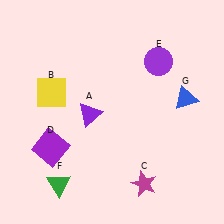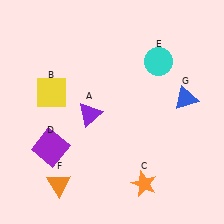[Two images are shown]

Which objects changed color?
C changed from magenta to orange. E changed from purple to cyan. F changed from green to orange.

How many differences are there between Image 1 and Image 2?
There are 3 differences between the two images.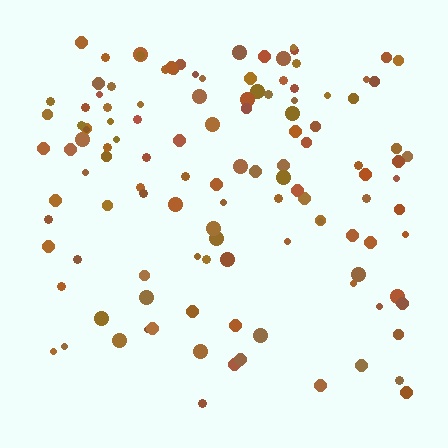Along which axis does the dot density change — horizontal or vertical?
Vertical.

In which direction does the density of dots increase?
From bottom to top, with the top side densest.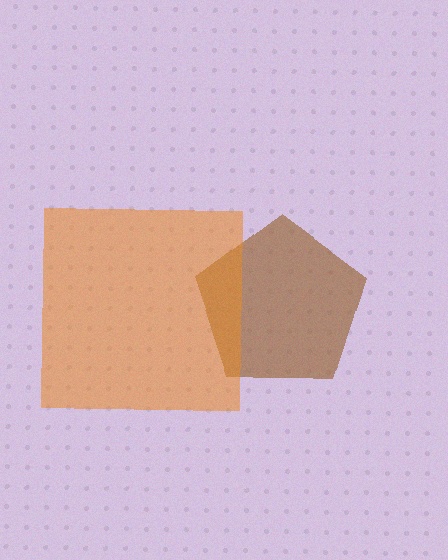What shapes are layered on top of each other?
The layered shapes are: a brown pentagon, an orange square.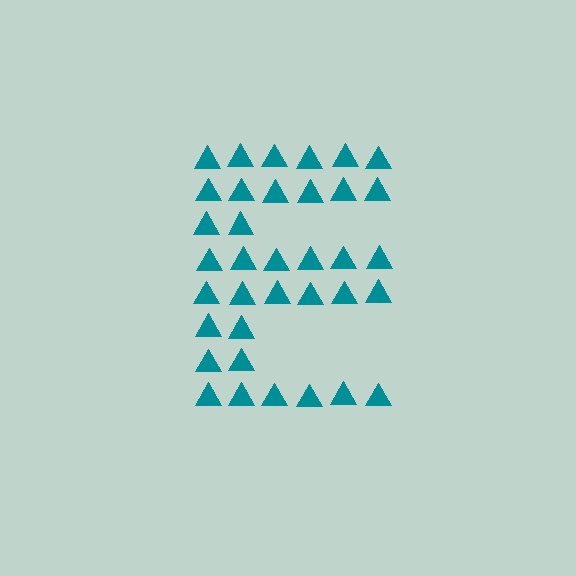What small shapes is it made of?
It is made of small triangles.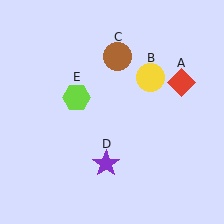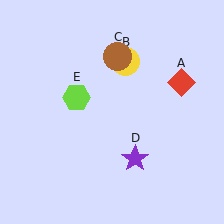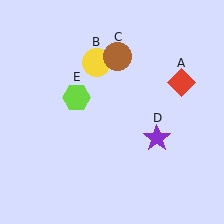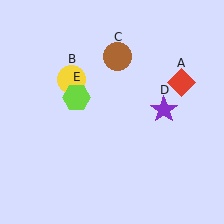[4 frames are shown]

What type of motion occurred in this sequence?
The yellow circle (object B), purple star (object D) rotated counterclockwise around the center of the scene.